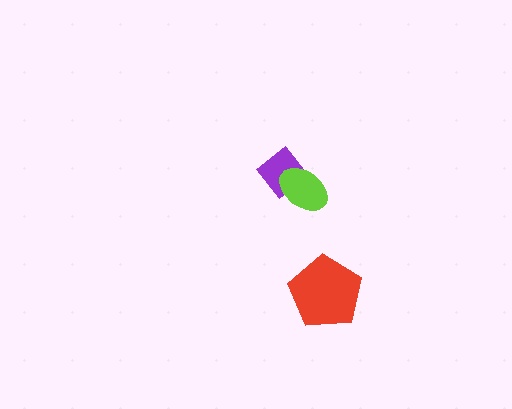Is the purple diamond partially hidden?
Yes, it is partially covered by another shape.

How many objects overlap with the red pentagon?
0 objects overlap with the red pentagon.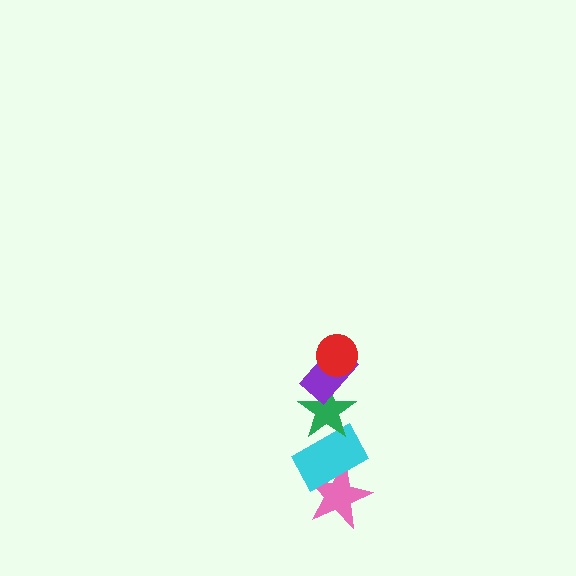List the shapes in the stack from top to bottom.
From top to bottom: the red circle, the purple rectangle, the green star, the cyan rectangle, the pink star.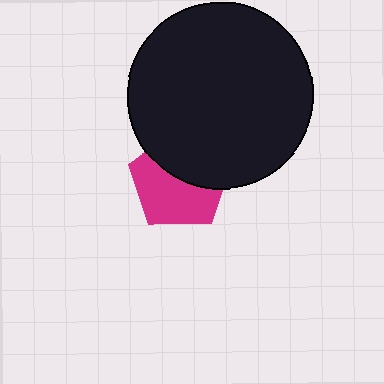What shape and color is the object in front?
The object in front is a black circle.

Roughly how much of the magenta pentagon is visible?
About half of it is visible (roughly 56%).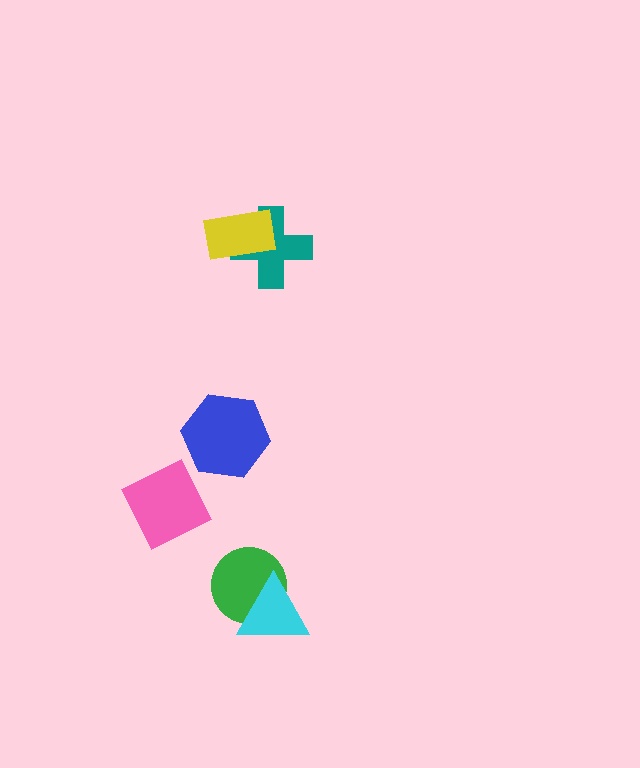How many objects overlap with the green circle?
1 object overlaps with the green circle.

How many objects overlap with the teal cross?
1 object overlaps with the teal cross.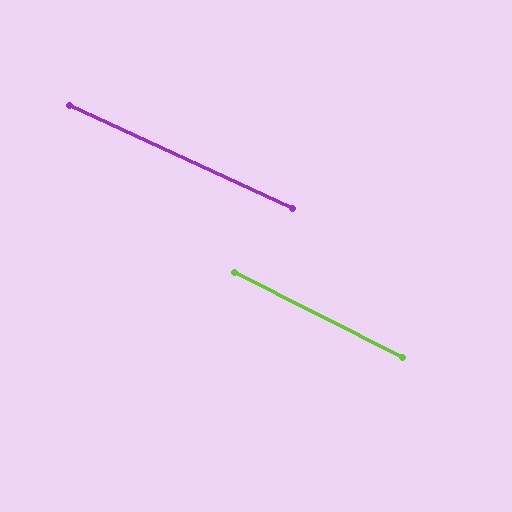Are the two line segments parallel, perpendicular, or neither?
Parallel — their directions differ by only 1.8°.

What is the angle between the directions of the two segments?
Approximately 2 degrees.